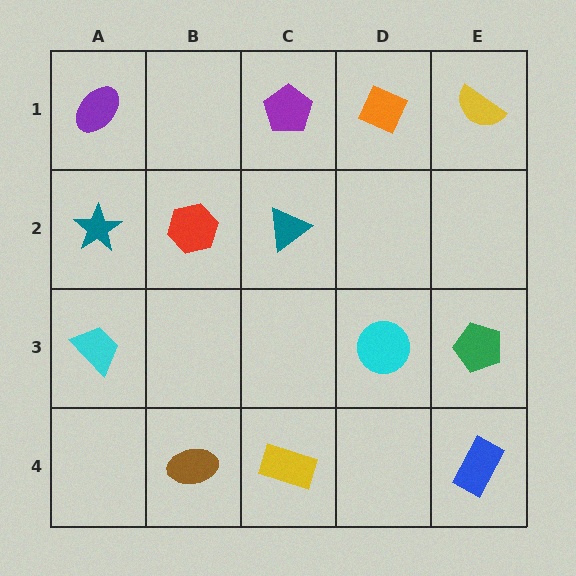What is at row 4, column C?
A yellow rectangle.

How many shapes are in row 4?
3 shapes.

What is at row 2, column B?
A red hexagon.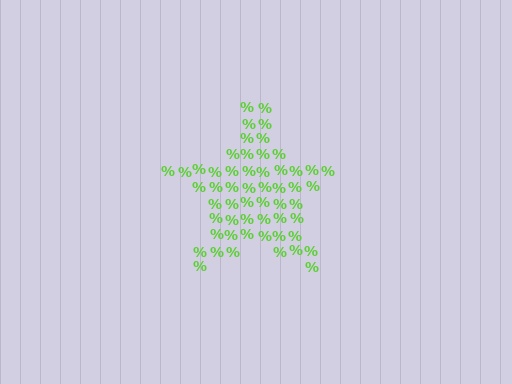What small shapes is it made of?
It is made of small percent signs.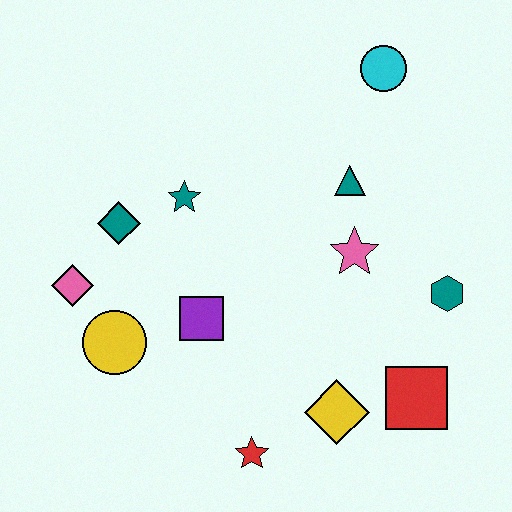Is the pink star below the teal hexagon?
No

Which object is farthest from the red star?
The cyan circle is farthest from the red star.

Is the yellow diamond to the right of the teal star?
Yes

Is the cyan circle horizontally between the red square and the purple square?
Yes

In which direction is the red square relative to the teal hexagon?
The red square is below the teal hexagon.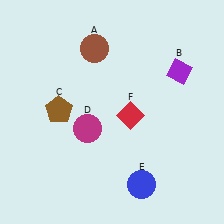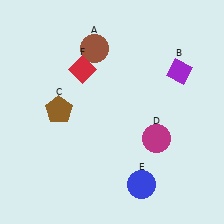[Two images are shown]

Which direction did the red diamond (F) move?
The red diamond (F) moved left.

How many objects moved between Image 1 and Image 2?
2 objects moved between the two images.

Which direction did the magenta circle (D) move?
The magenta circle (D) moved right.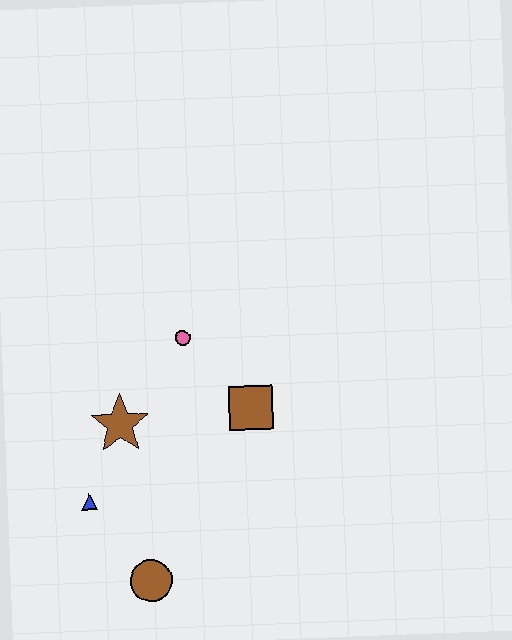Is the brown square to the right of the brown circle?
Yes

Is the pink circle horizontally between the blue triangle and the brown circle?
No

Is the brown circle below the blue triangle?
Yes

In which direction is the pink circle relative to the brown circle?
The pink circle is above the brown circle.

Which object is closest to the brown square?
The pink circle is closest to the brown square.